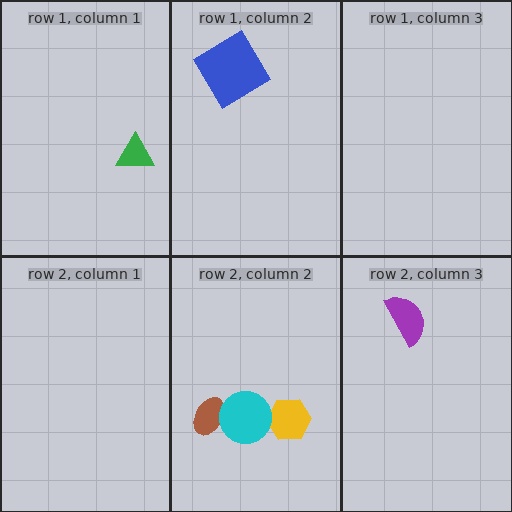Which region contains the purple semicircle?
The row 2, column 3 region.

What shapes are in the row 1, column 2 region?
The blue diamond.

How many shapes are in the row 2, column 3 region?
1.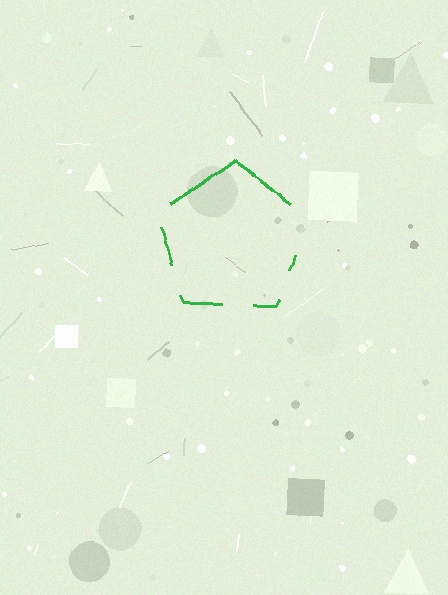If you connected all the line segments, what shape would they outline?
They would outline a pentagon.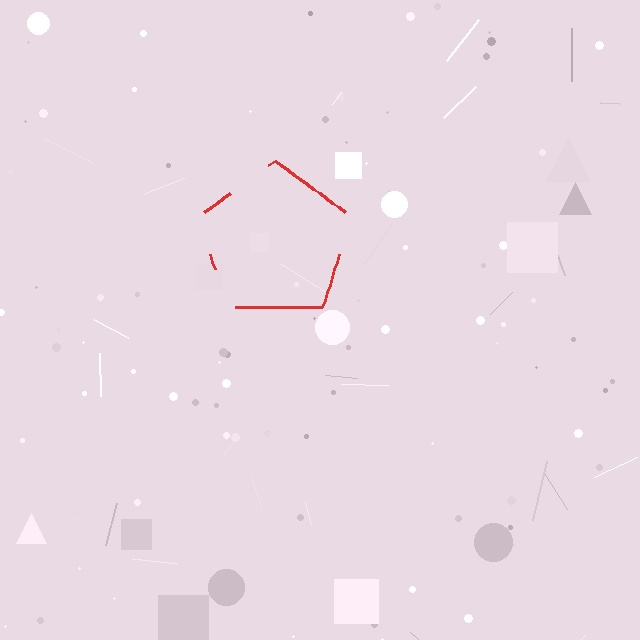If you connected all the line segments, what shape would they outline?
They would outline a pentagon.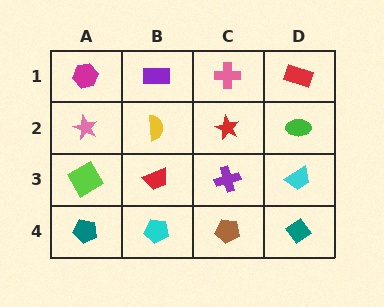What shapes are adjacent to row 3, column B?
A yellow semicircle (row 2, column B), a cyan pentagon (row 4, column B), a lime diamond (row 3, column A), a purple cross (row 3, column C).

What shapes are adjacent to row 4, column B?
A red trapezoid (row 3, column B), a teal pentagon (row 4, column A), a brown pentagon (row 4, column C).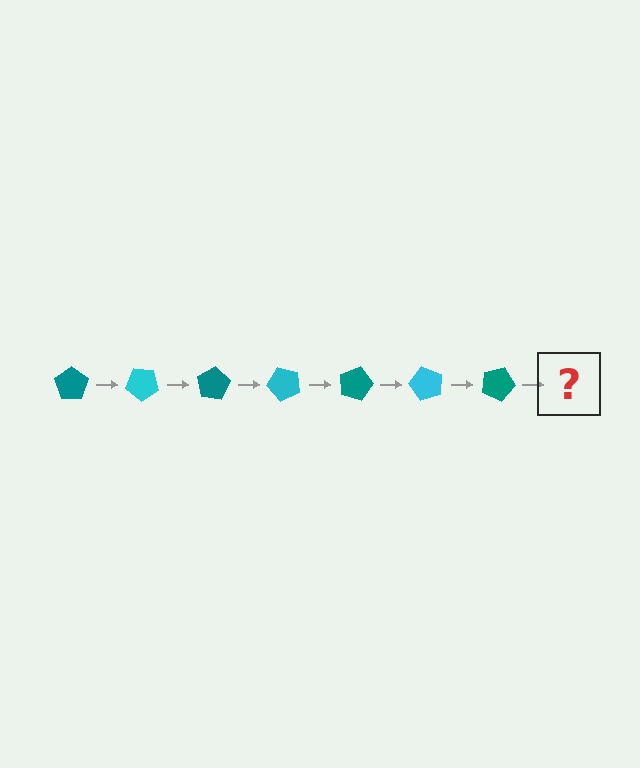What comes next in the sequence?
The next element should be a cyan pentagon, rotated 280 degrees from the start.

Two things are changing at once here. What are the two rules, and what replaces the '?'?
The two rules are that it rotates 40 degrees each step and the color cycles through teal and cyan. The '?' should be a cyan pentagon, rotated 280 degrees from the start.